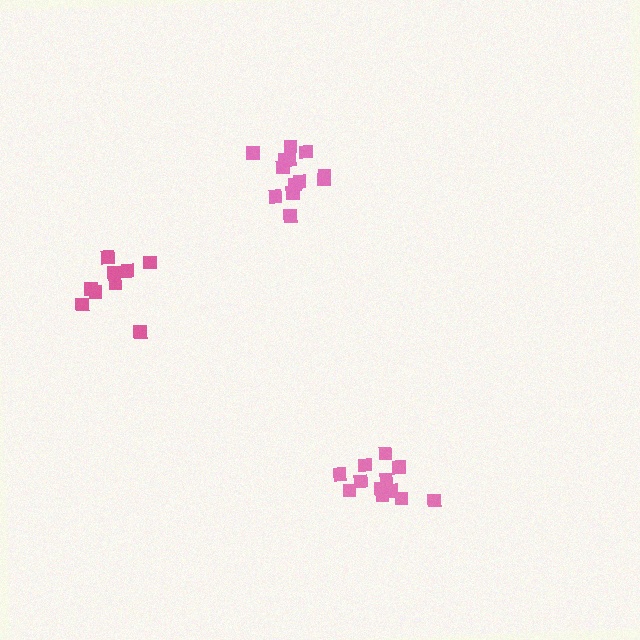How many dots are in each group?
Group 1: 13 dots, Group 2: 13 dots, Group 3: 9 dots (35 total).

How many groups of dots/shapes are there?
There are 3 groups.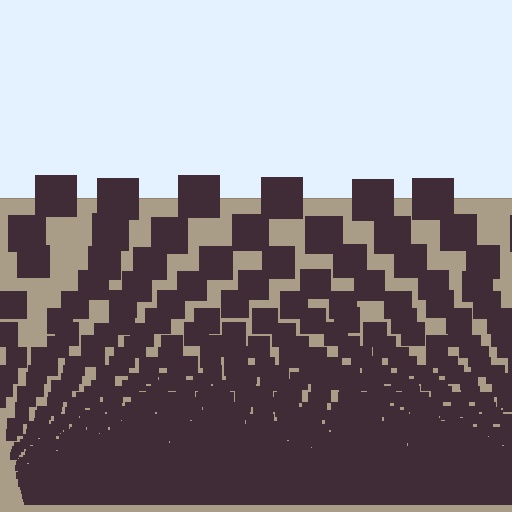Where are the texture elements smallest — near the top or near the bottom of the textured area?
Near the bottom.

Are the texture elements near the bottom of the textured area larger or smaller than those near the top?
Smaller. The gradient is inverted — elements near the bottom are smaller and denser.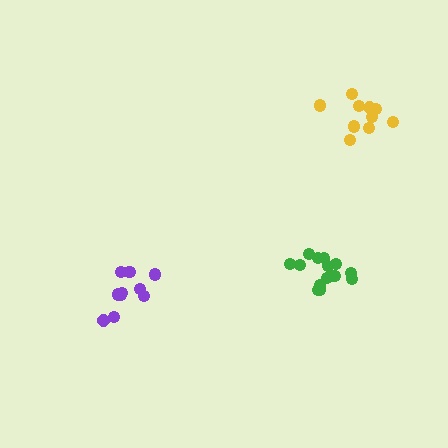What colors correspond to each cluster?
The clusters are colored: purple, green, yellow.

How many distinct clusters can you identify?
There are 3 distinct clusters.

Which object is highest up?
The yellow cluster is topmost.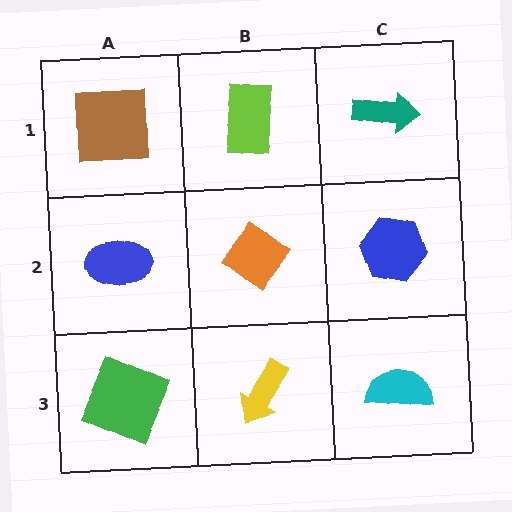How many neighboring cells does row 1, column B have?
3.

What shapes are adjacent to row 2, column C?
A teal arrow (row 1, column C), a cyan semicircle (row 3, column C), an orange diamond (row 2, column B).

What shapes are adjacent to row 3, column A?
A blue ellipse (row 2, column A), a yellow arrow (row 3, column B).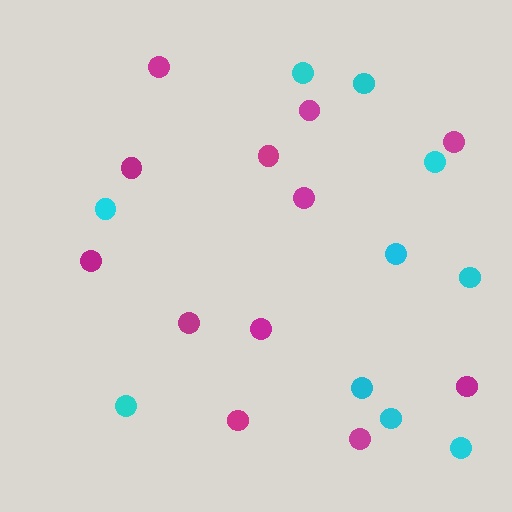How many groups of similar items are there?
There are 2 groups: one group of cyan circles (10) and one group of magenta circles (12).